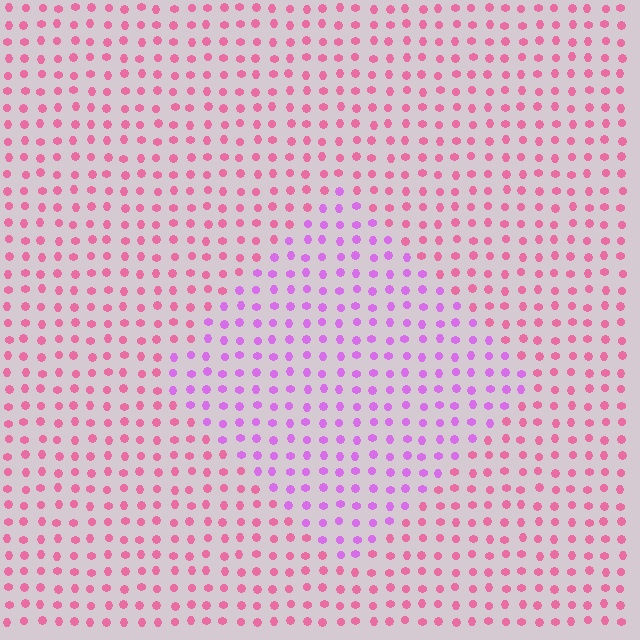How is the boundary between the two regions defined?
The boundary is defined purely by a slight shift in hue (about 43 degrees). Spacing, size, and orientation are identical on both sides.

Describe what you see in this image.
The image is filled with small pink elements in a uniform arrangement. A diamond-shaped region is visible where the elements are tinted to a slightly different hue, forming a subtle color boundary.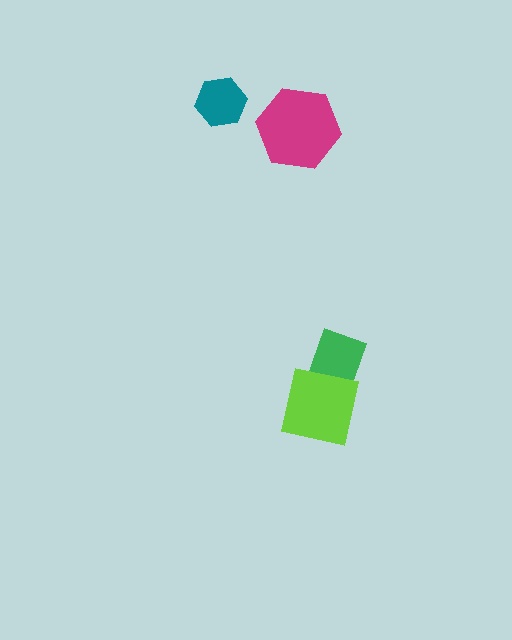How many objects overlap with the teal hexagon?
0 objects overlap with the teal hexagon.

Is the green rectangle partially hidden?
Yes, it is partially covered by another shape.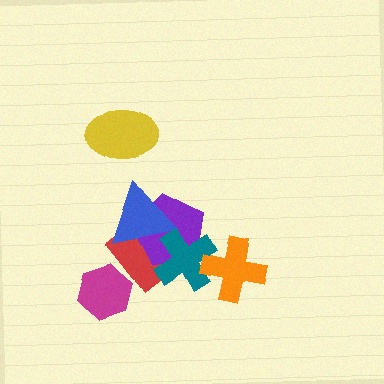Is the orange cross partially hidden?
No, no other shape covers it.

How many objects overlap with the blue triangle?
3 objects overlap with the blue triangle.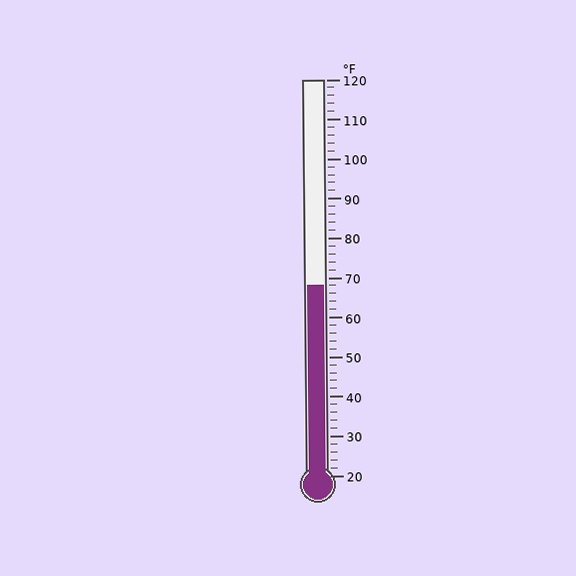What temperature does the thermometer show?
The thermometer shows approximately 68°F.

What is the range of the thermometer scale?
The thermometer scale ranges from 20°F to 120°F.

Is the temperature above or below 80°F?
The temperature is below 80°F.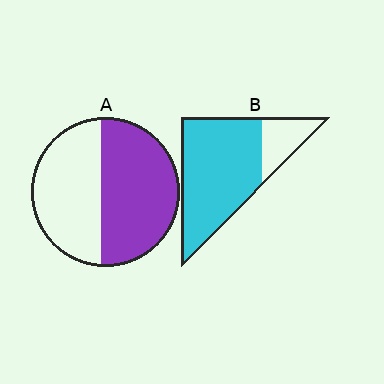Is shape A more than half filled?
Roughly half.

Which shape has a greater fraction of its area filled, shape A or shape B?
Shape B.